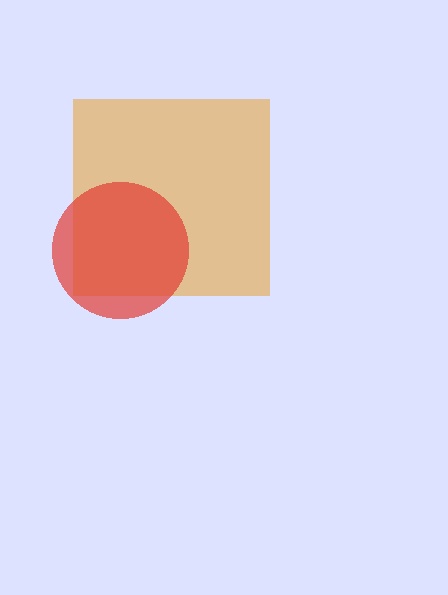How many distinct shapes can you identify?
There are 2 distinct shapes: an orange square, a red circle.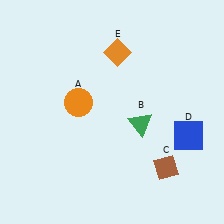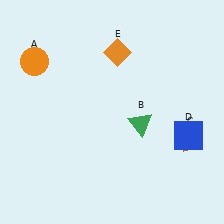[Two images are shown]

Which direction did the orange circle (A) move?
The orange circle (A) moved left.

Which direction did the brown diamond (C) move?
The brown diamond (C) moved up.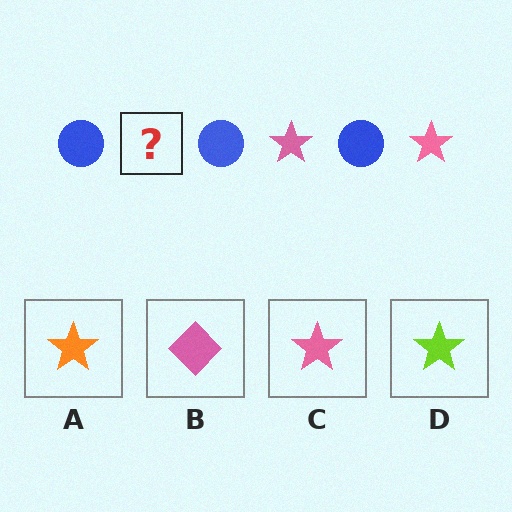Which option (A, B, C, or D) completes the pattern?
C.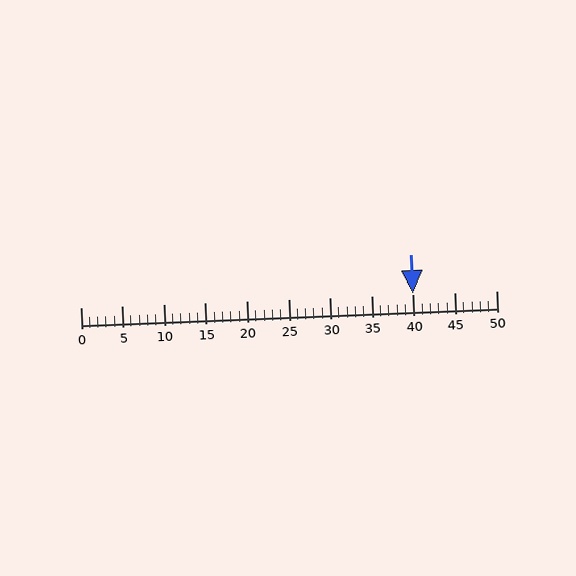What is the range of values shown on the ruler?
The ruler shows values from 0 to 50.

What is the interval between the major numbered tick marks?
The major tick marks are spaced 5 units apart.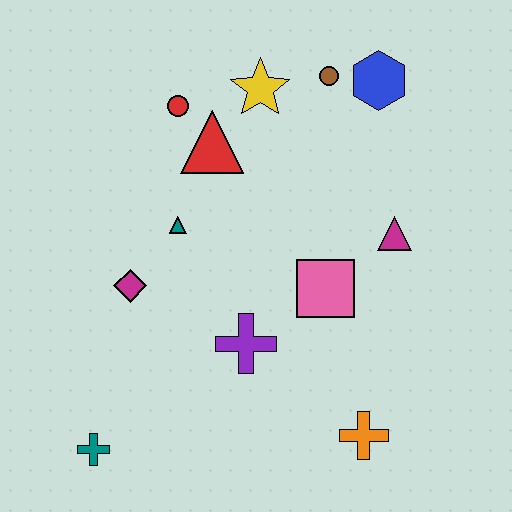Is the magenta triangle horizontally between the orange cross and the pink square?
No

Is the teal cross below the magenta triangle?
Yes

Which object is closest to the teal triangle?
The magenta diamond is closest to the teal triangle.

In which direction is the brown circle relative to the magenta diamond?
The brown circle is above the magenta diamond.